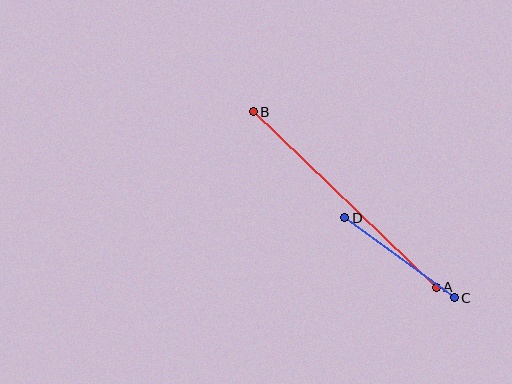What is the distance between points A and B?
The distance is approximately 253 pixels.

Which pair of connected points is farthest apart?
Points A and B are farthest apart.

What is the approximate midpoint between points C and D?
The midpoint is at approximately (400, 258) pixels.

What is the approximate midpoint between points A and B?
The midpoint is at approximately (345, 200) pixels.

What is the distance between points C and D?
The distance is approximately 135 pixels.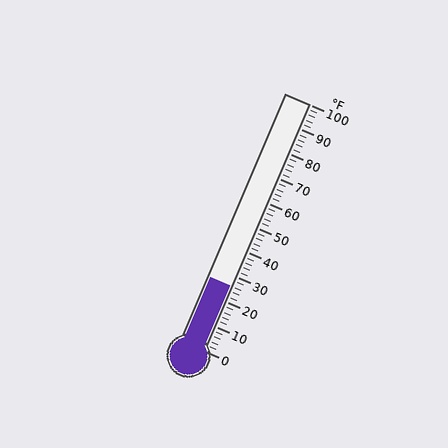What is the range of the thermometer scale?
The thermometer scale ranges from 0°F to 100°F.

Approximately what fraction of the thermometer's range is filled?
The thermometer is filled to approximately 25% of its range.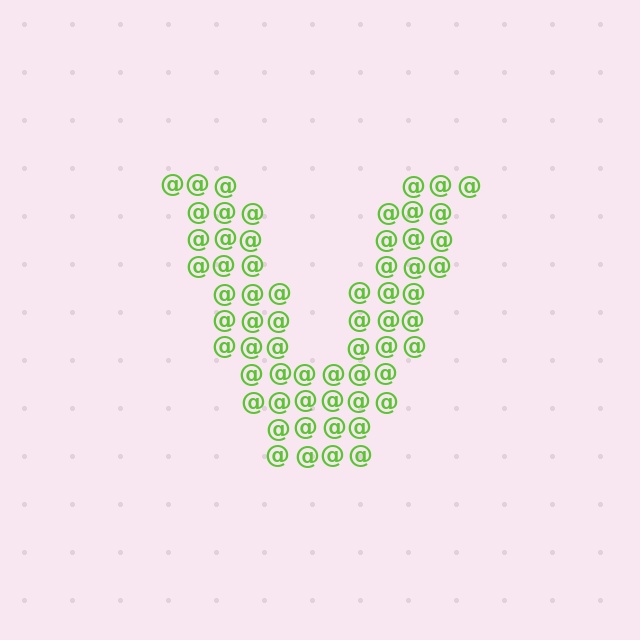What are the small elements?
The small elements are at signs.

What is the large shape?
The large shape is the letter V.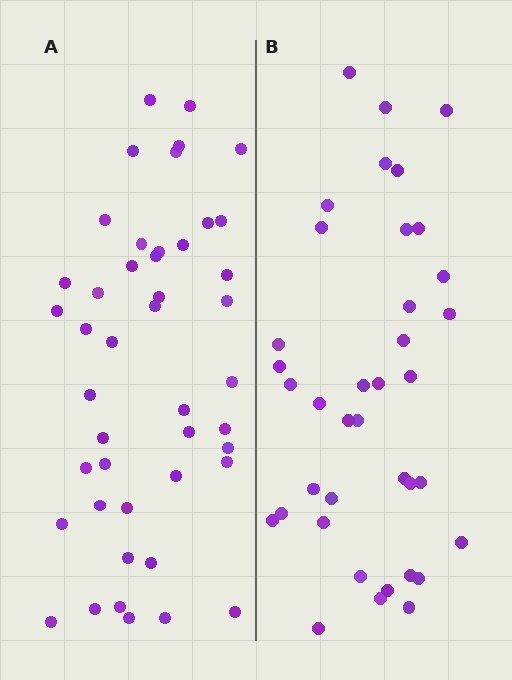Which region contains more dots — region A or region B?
Region A (the left region) has more dots.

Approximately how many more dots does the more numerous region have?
Region A has roughly 8 or so more dots than region B.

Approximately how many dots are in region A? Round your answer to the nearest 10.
About 40 dots. (The exact count is 45, which rounds to 40.)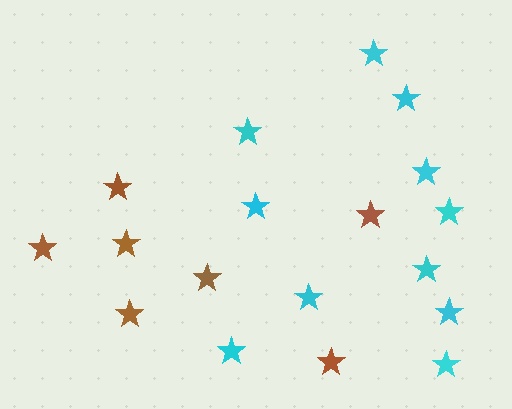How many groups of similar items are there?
There are 2 groups: one group of brown stars (7) and one group of cyan stars (11).